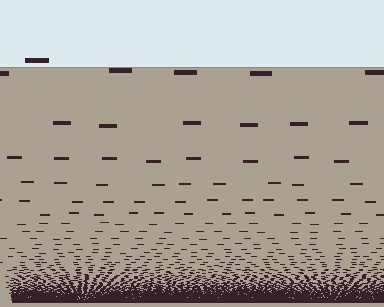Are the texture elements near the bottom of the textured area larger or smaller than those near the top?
Smaller. The gradient is inverted — elements near the bottom are smaller and denser.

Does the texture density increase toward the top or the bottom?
Density increases toward the bottom.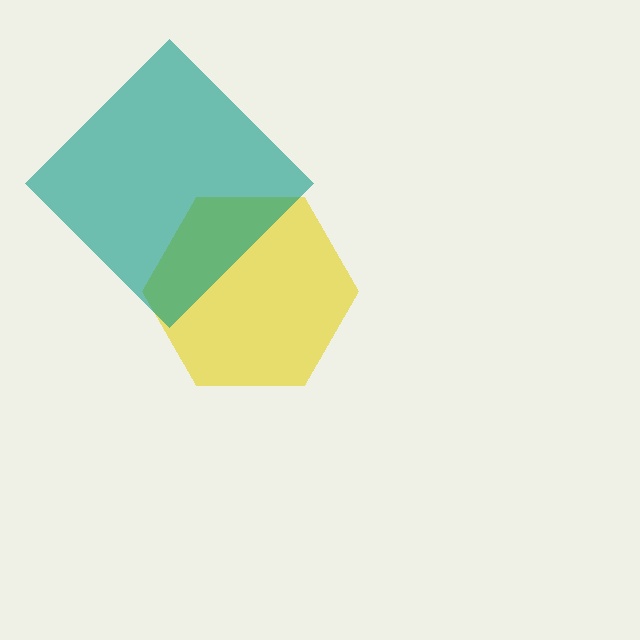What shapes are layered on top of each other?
The layered shapes are: a yellow hexagon, a teal diamond.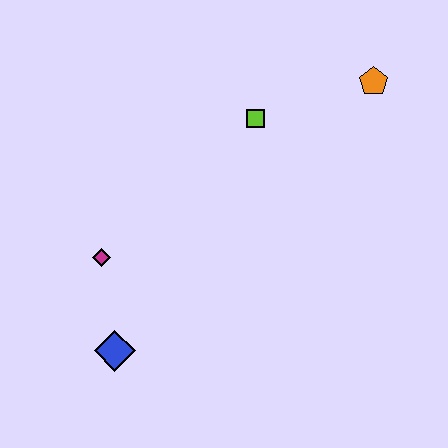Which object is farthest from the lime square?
The blue diamond is farthest from the lime square.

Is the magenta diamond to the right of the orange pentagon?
No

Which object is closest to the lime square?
The orange pentagon is closest to the lime square.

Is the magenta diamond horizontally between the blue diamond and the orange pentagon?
No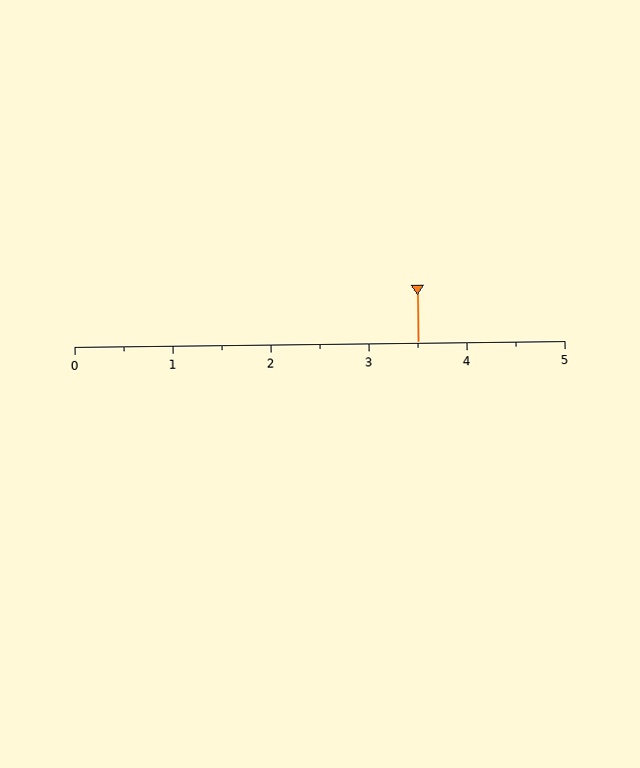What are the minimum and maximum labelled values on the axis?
The axis runs from 0 to 5.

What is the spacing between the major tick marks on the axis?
The major ticks are spaced 1 apart.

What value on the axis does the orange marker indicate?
The marker indicates approximately 3.5.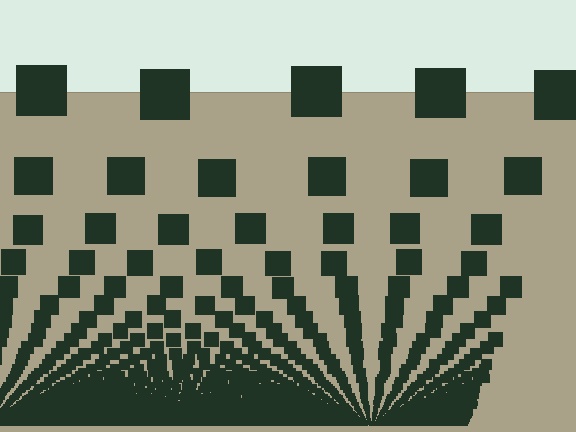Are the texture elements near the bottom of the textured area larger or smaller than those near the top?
Smaller. The gradient is inverted — elements near the bottom are smaller and denser.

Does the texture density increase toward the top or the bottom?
Density increases toward the bottom.